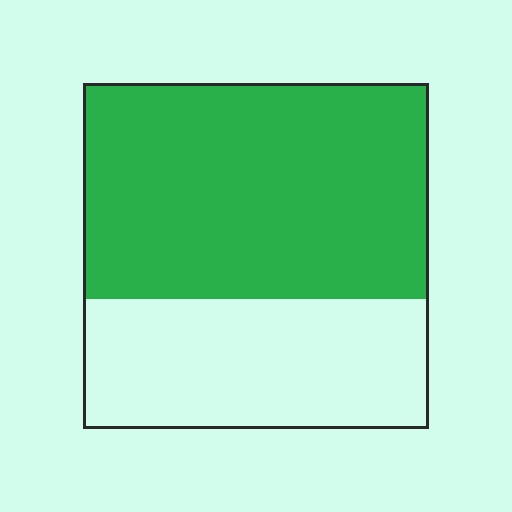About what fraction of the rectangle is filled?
About five eighths (5/8).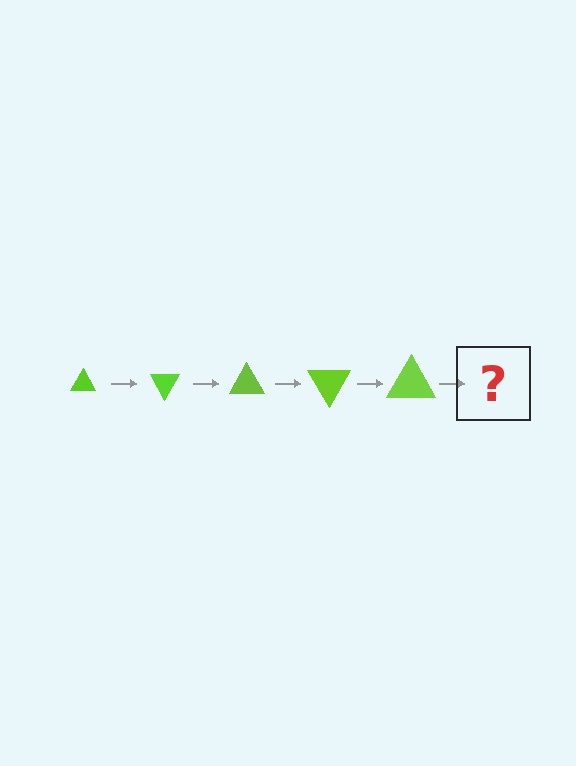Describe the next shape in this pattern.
It should be a triangle, larger than the previous one and rotated 300 degrees from the start.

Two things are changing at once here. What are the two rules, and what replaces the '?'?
The two rules are that the triangle grows larger each step and it rotates 60 degrees each step. The '?' should be a triangle, larger than the previous one and rotated 300 degrees from the start.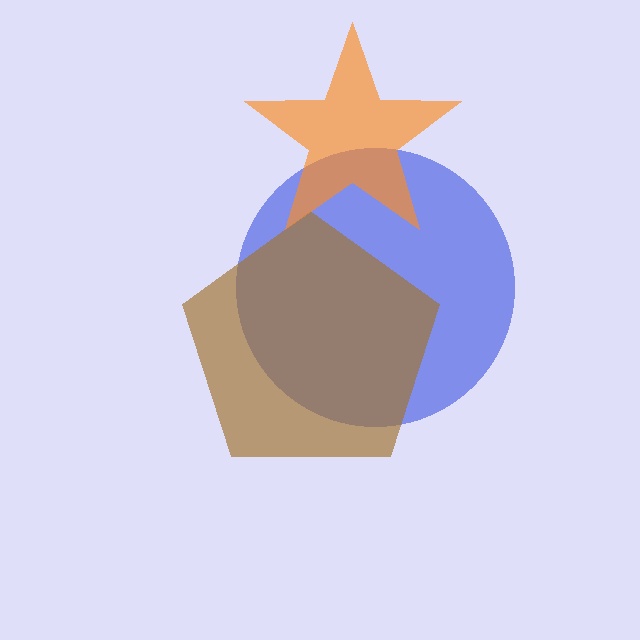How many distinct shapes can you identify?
There are 3 distinct shapes: a blue circle, a brown pentagon, an orange star.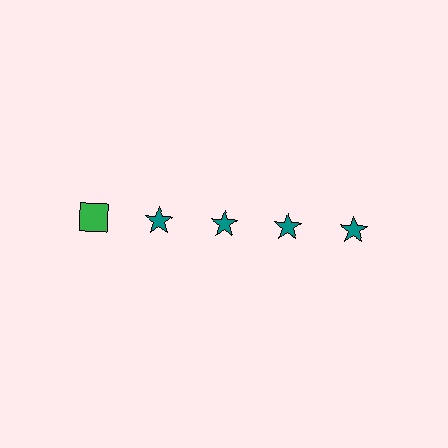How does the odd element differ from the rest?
It differs in both color (green instead of teal) and shape (square instead of star).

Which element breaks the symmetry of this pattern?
The green square in the top row, leftmost column breaks the symmetry. All other shapes are teal stars.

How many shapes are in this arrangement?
There are 5 shapes arranged in a grid pattern.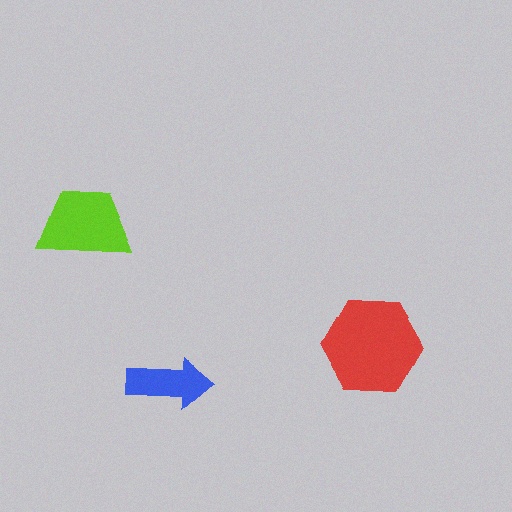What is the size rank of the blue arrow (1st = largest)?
3rd.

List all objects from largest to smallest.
The red hexagon, the lime trapezoid, the blue arrow.